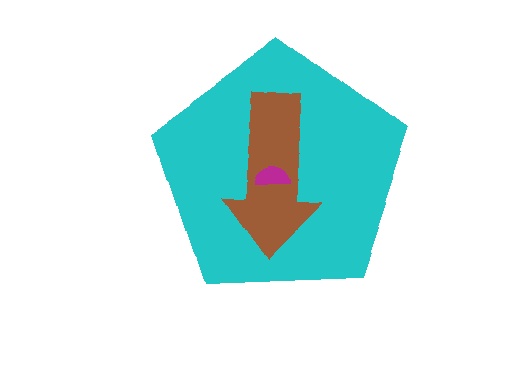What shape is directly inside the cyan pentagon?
The brown arrow.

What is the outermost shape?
The cyan pentagon.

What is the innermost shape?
The magenta semicircle.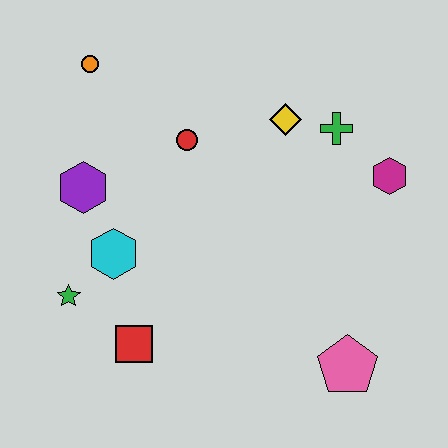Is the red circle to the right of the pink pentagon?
No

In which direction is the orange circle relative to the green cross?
The orange circle is to the left of the green cross.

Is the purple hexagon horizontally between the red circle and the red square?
No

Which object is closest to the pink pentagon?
The magenta hexagon is closest to the pink pentagon.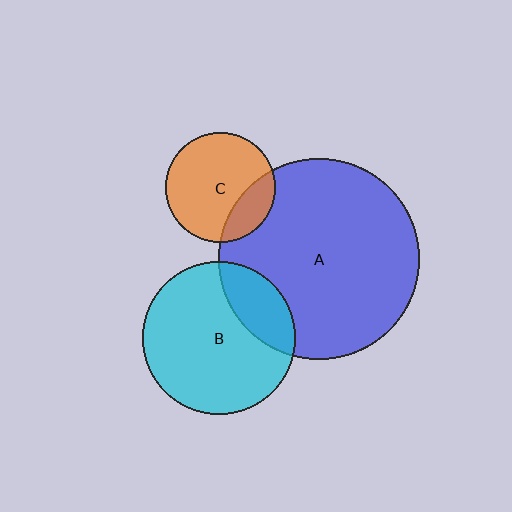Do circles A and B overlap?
Yes.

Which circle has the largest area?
Circle A (blue).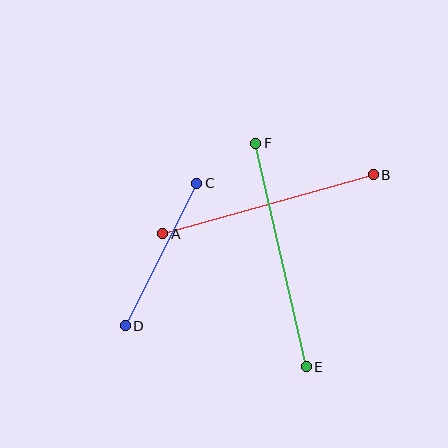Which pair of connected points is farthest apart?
Points E and F are farthest apart.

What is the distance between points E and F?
The distance is approximately 229 pixels.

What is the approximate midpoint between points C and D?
The midpoint is at approximately (161, 255) pixels.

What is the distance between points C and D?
The distance is approximately 159 pixels.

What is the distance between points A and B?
The distance is approximately 218 pixels.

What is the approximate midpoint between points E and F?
The midpoint is at approximately (281, 255) pixels.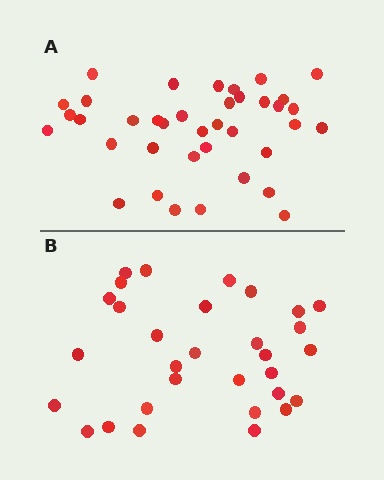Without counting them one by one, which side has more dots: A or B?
Region A (the top region) has more dots.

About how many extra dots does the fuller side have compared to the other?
Region A has roughly 8 or so more dots than region B.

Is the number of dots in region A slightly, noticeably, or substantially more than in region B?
Region A has only slightly more — the two regions are fairly close. The ratio is roughly 1.2 to 1.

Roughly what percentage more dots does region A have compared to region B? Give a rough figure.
About 25% more.